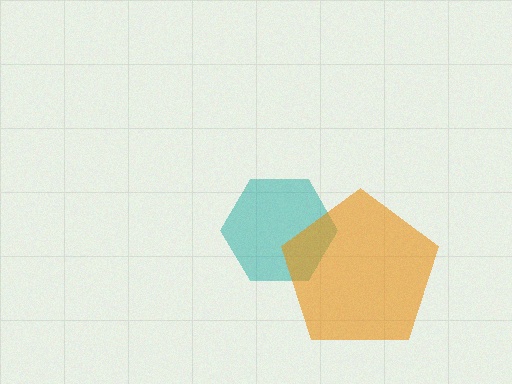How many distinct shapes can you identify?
There are 2 distinct shapes: a teal hexagon, an orange pentagon.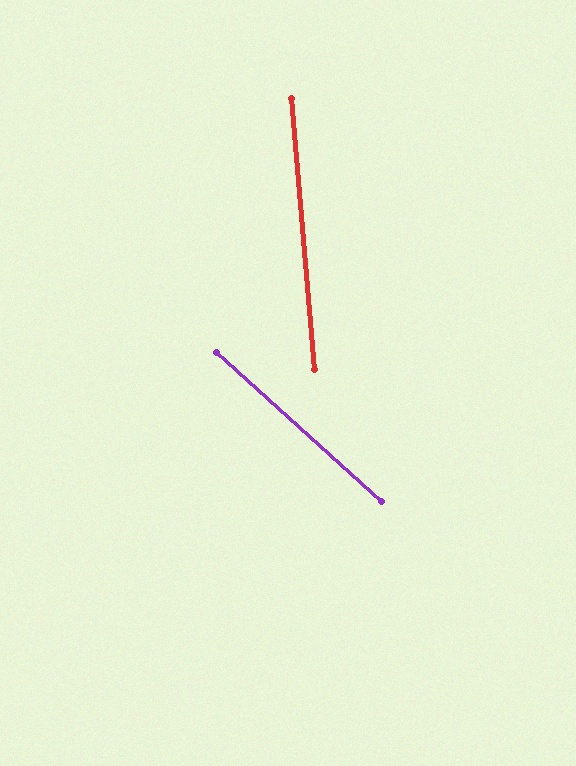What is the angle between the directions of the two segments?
Approximately 43 degrees.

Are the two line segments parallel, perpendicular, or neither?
Neither parallel nor perpendicular — they differ by about 43°.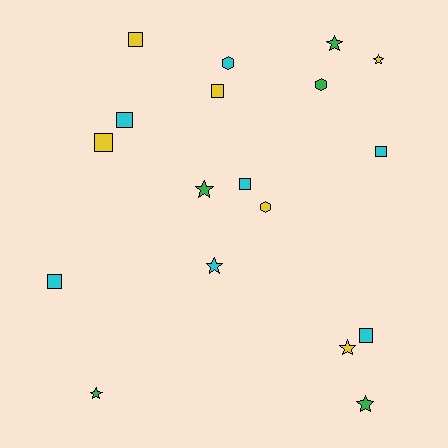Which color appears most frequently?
Cyan, with 7 objects.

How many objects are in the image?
There are 18 objects.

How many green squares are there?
There are no green squares.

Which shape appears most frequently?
Square, with 8 objects.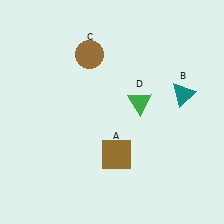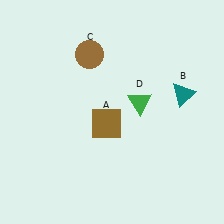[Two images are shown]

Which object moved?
The brown square (A) moved up.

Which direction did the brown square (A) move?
The brown square (A) moved up.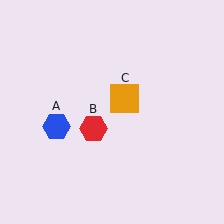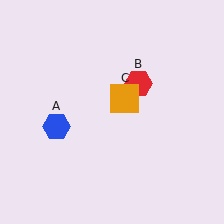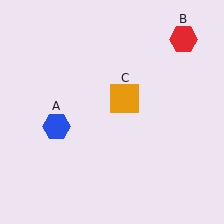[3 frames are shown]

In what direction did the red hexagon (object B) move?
The red hexagon (object B) moved up and to the right.